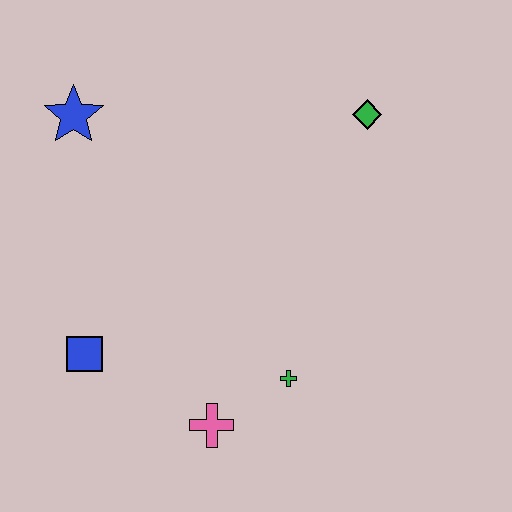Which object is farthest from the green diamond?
The blue square is farthest from the green diamond.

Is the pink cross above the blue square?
No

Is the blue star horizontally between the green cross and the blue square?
No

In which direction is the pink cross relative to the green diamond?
The pink cross is below the green diamond.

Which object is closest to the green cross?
The pink cross is closest to the green cross.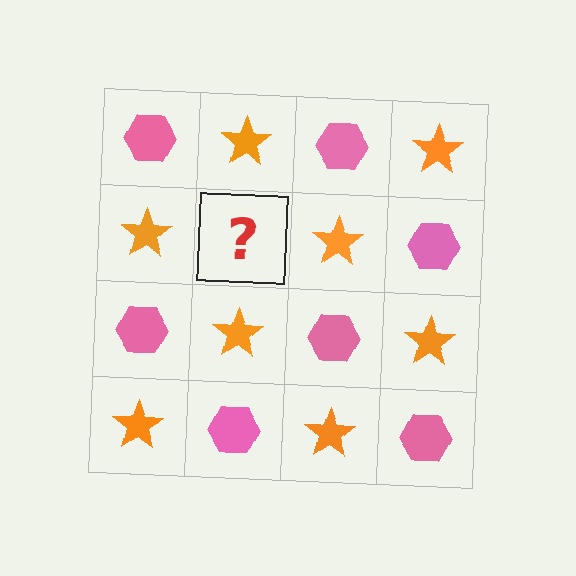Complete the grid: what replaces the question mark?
The question mark should be replaced with a pink hexagon.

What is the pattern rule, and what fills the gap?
The rule is that it alternates pink hexagon and orange star in a checkerboard pattern. The gap should be filled with a pink hexagon.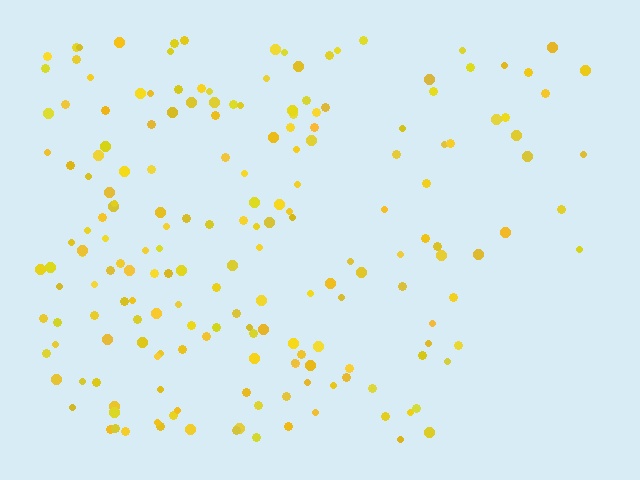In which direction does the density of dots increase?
From right to left, with the left side densest.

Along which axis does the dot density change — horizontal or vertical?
Horizontal.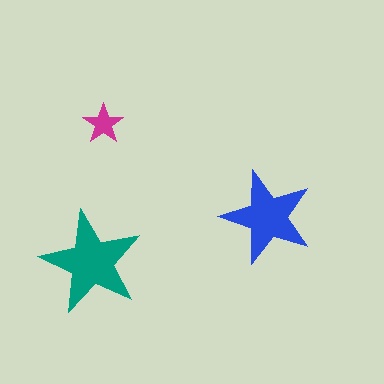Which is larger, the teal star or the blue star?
The teal one.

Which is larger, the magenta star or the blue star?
The blue one.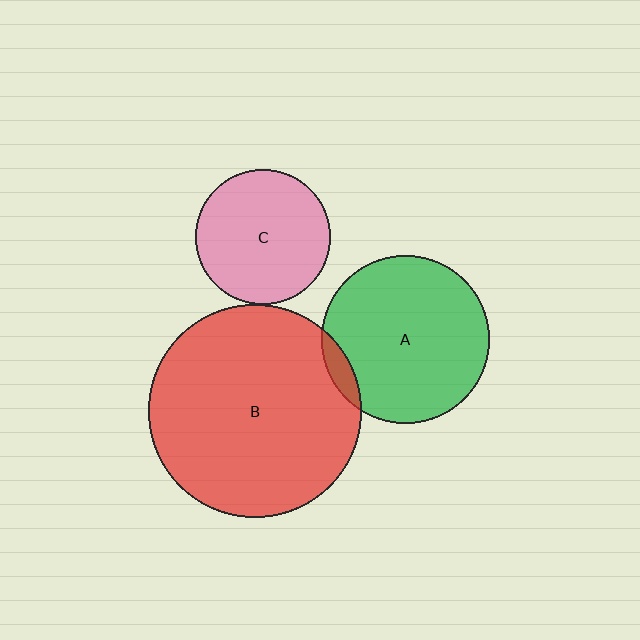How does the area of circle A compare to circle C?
Approximately 1.5 times.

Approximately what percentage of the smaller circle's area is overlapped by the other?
Approximately 5%.